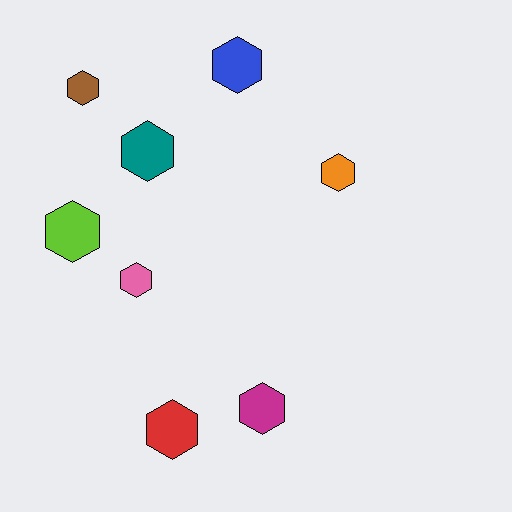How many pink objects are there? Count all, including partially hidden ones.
There is 1 pink object.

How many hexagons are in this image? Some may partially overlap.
There are 8 hexagons.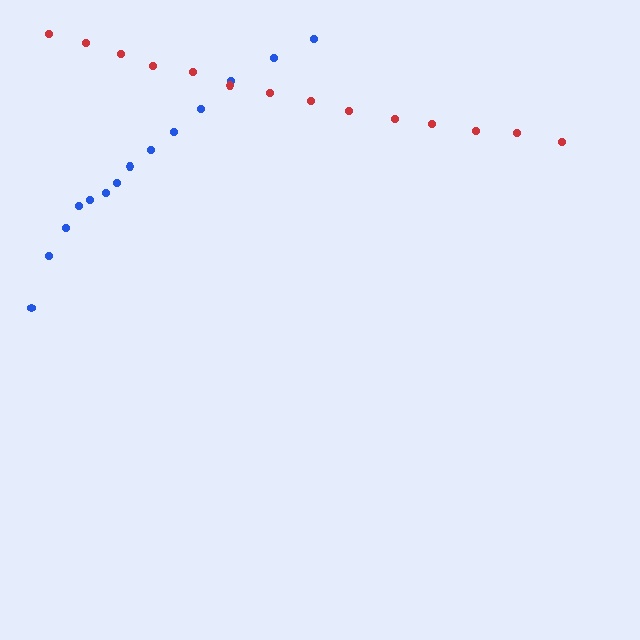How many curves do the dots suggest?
There are 2 distinct paths.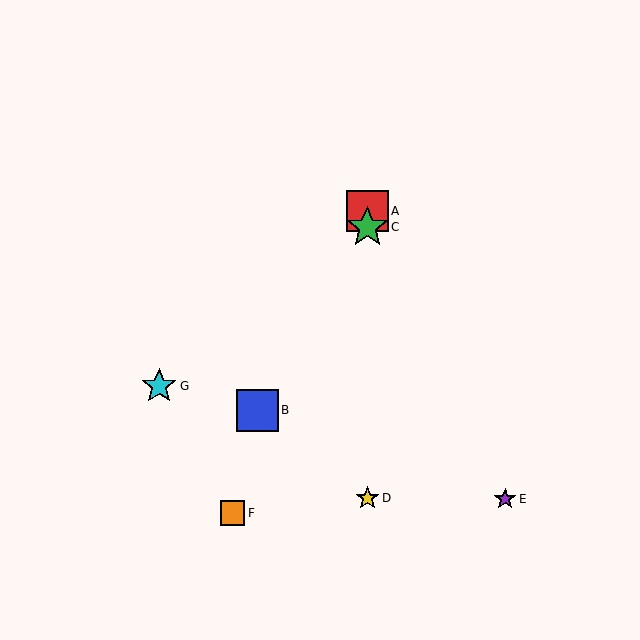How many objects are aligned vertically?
3 objects (A, C, D) are aligned vertically.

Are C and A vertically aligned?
Yes, both are at x≈367.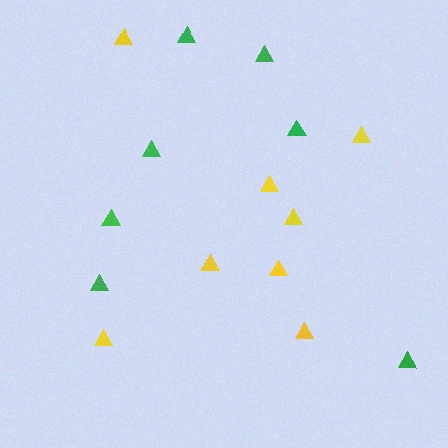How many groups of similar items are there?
There are 2 groups: one group of green triangles (7) and one group of yellow triangles (8).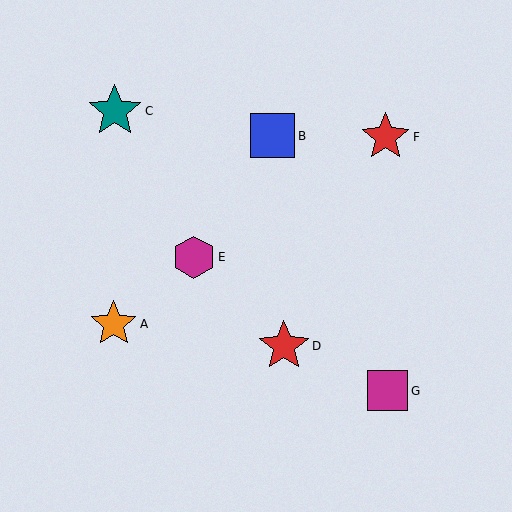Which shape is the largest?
The teal star (labeled C) is the largest.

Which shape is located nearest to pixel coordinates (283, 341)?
The red star (labeled D) at (284, 346) is nearest to that location.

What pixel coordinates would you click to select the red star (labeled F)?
Click at (386, 137) to select the red star F.